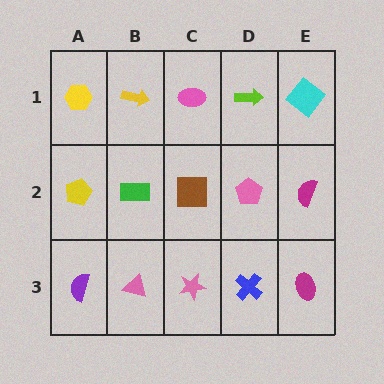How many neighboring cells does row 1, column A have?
2.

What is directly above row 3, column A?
A yellow pentagon.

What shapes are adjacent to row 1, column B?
A green rectangle (row 2, column B), a yellow hexagon (row 1, column A), a pink ellipse (row 1, column C).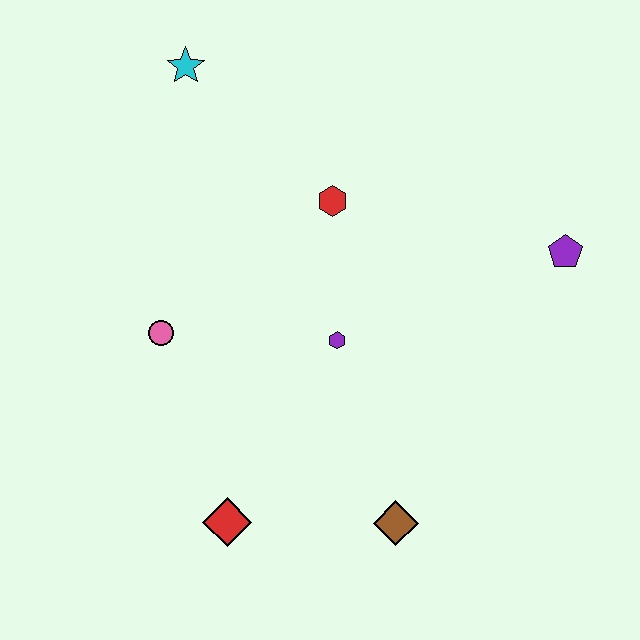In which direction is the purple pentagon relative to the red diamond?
The purple pentagon is to the right of the red diamond.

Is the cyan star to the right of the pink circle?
Yes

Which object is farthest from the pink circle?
The purple pentagon is farthest from the pink circle.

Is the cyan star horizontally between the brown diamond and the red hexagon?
No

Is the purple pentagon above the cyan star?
No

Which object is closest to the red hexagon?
The purple hexagon is closest to the red hexagon.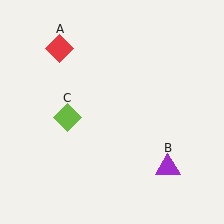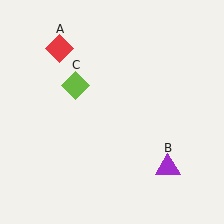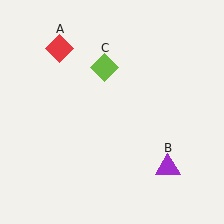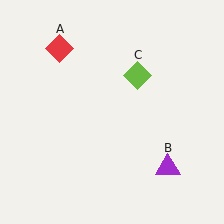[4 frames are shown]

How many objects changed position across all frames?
1 object changed position: lime diamond (object C).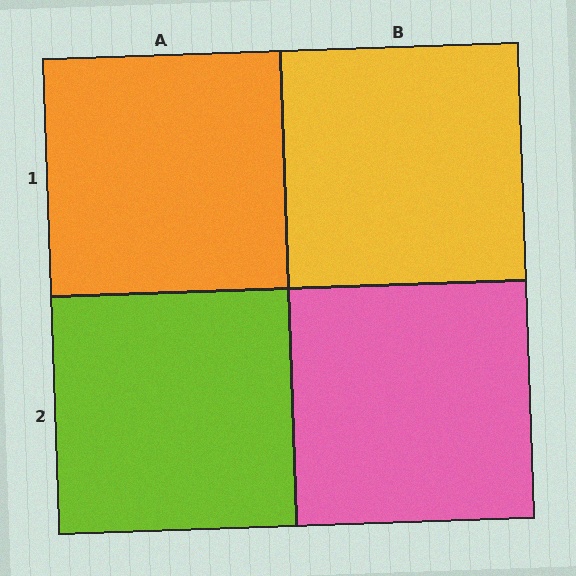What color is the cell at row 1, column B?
Yellow.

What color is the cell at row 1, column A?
Orange.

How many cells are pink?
1 cell is pink.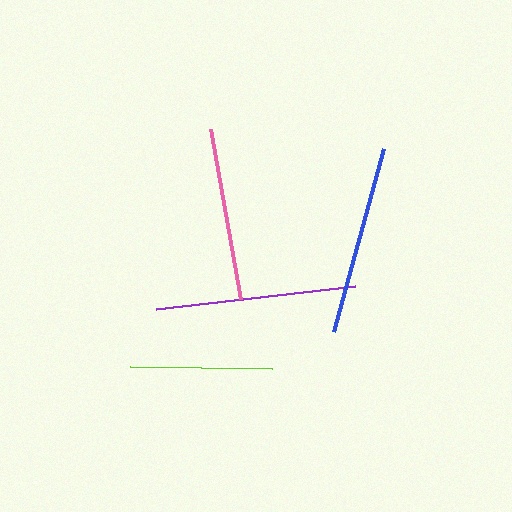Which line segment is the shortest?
The lime line is the shortest at approximately 143 pixels.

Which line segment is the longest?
The purple line is the longest at approximately 200 pixels.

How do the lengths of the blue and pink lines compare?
The blue and pink lines are approximately the same length.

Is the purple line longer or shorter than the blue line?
The purple line is longer than the blue line.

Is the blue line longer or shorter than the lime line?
The blue line is longer than the lime line.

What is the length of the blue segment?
The blue segment is approximately 190 pixels long.